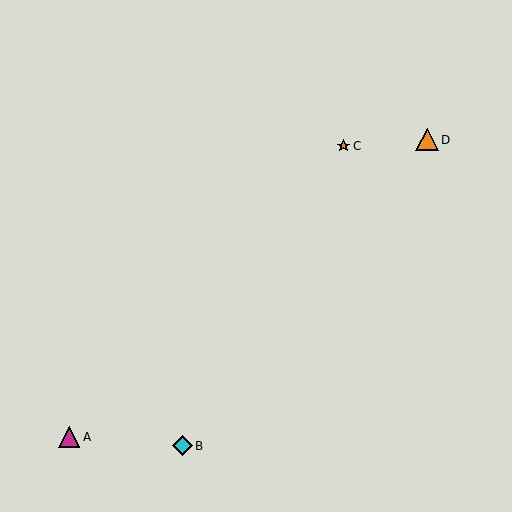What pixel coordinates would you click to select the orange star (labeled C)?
Click at (343, 146) to select the orange star C.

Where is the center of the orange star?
The center of the orange star is at (343, 146).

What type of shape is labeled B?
Shape B is a cyan diamond.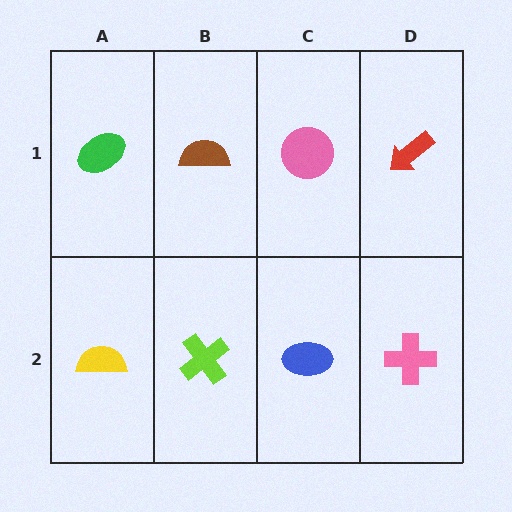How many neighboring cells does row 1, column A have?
2.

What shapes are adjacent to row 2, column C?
A pink circle (row 1, column C), a lime cross (row 2, column B), a pink cross (row 2, column D).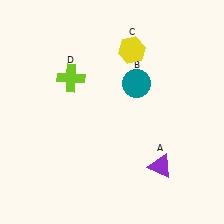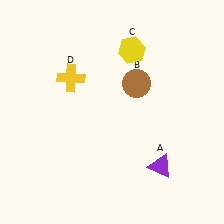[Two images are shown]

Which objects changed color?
B changed from teal to brown. D changed from lime to yellow.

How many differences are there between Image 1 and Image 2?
There are 2 differences between the two images.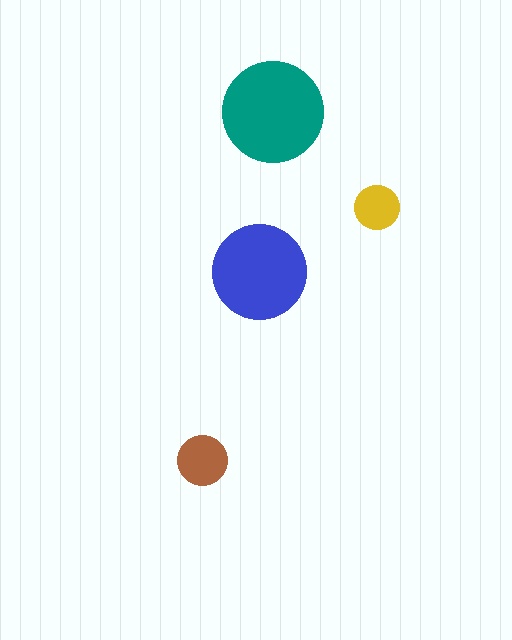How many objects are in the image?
There are 4 objects in the image.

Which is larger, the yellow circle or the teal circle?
The teal one.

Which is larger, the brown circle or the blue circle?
The blue one.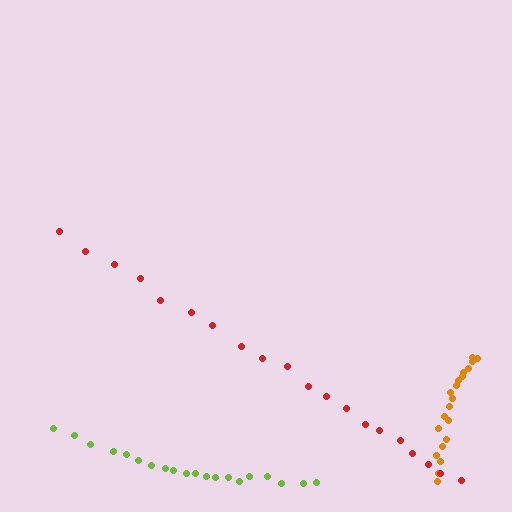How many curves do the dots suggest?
There are 3 distinct paths.